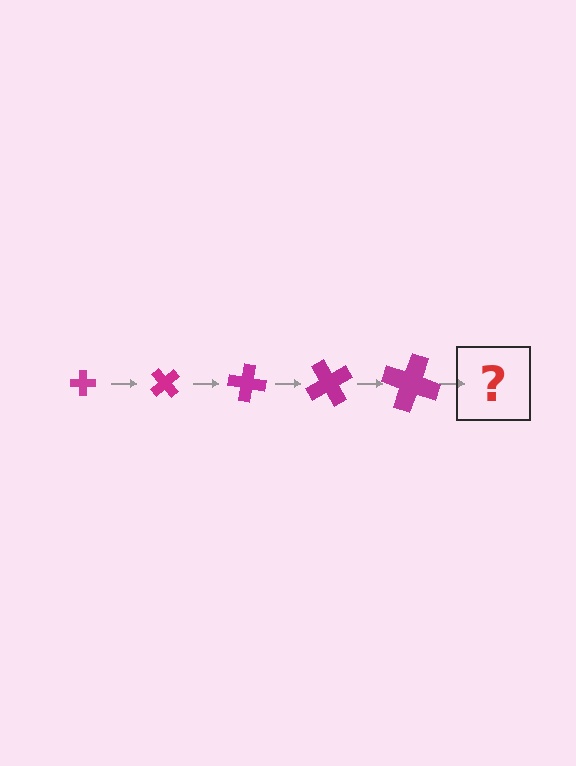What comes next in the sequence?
The next element should be a cross, larger than the previous one and rotated 250 degrees from the start.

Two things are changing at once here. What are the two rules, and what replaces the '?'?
The two rules are that the cross grows larger each step and it rotates 50 degrees each step. The '?' should be a cross, larger than the previous one and rotated 250 degrees from the start.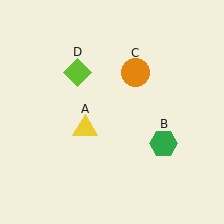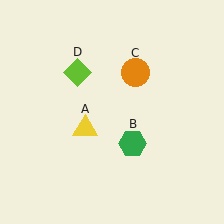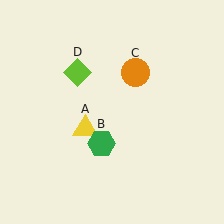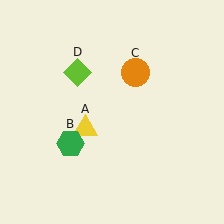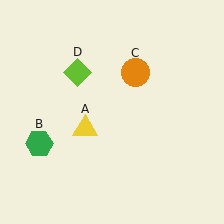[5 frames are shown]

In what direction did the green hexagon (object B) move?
The green hexagon (object B) moved left.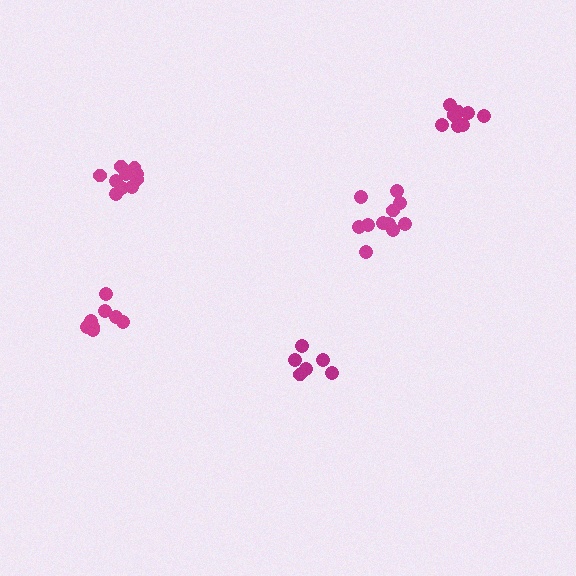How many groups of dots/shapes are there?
There are 5 groups.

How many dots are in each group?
Group 1: 11 dots, Group 2: 6 dots, Group 3: 10 dots, Group 4: 8 dots, Group 5: 8 dots (43 total).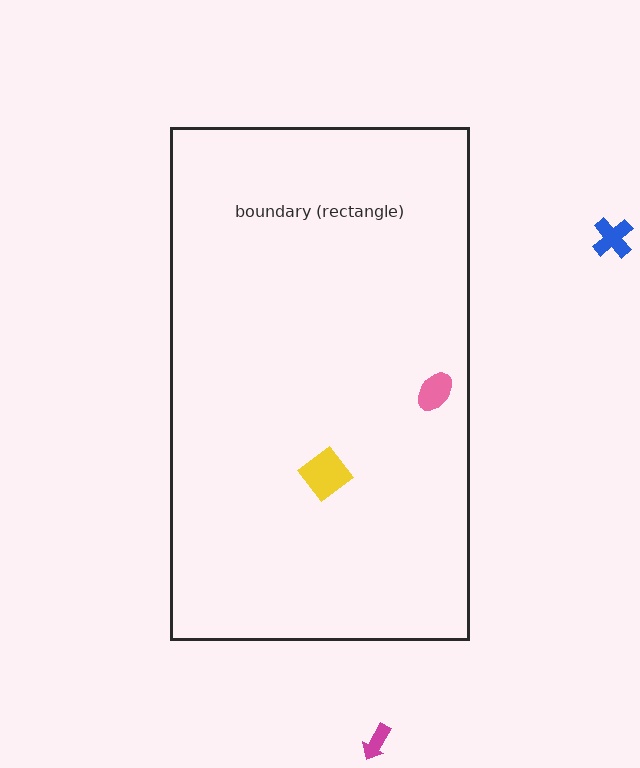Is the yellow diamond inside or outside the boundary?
Inside.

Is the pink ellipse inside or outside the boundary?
Inside.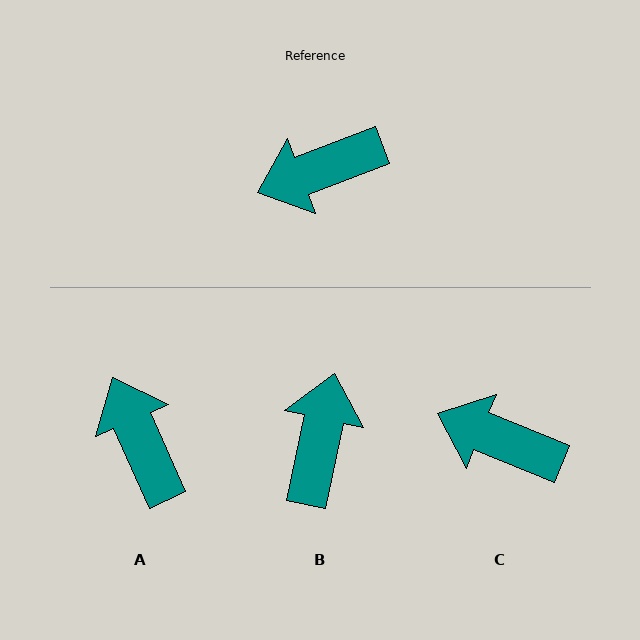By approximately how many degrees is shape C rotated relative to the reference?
Approximately 43 degrees clockwise.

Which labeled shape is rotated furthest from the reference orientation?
B, about 123 degrees away.